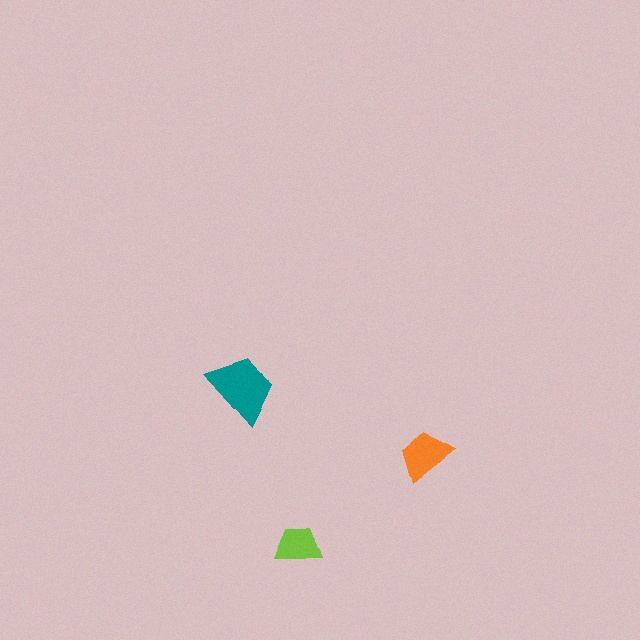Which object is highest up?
The teal trapezoid is topmost.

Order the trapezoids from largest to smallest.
the teal one, the orange one, the lime one.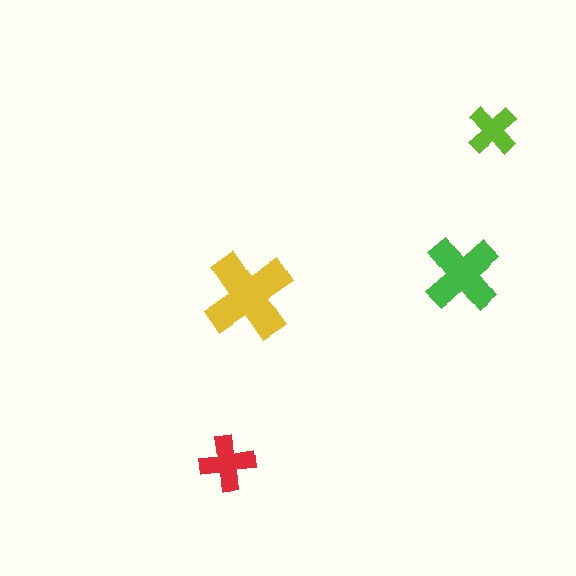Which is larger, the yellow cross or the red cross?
The yellow one.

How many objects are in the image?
There are 4 objects in the image.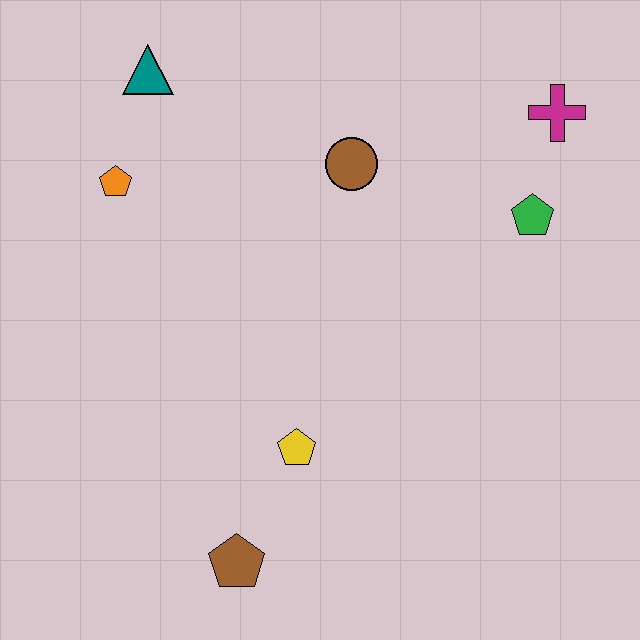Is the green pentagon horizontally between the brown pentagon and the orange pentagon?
No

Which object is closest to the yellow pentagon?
The brown pentagon is closest to the yellow pentagon.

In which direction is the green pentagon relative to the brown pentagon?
The green pentagon is above the brown pentagon.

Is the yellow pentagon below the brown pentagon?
No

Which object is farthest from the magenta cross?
The brown pentagon is farthest from the magenta cross.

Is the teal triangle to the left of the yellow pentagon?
Yes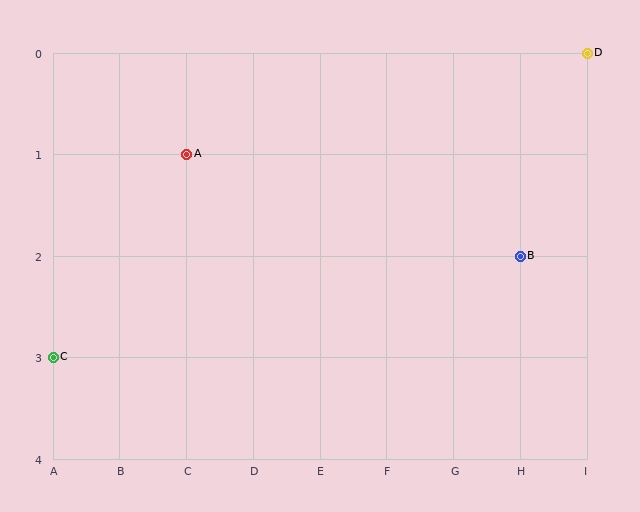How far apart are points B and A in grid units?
Points B and A are 5 columns and 1 row apart (about 5.1 grid units diagonally).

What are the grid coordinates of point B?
Point B is at grid coordinates (H, 2).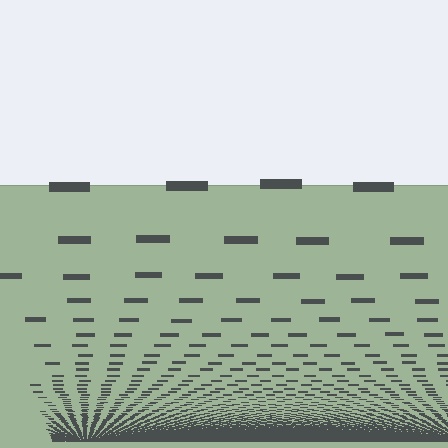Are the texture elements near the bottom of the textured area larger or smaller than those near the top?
Smaller. The gradient is inverted — elements near the bottom are smaller and denser.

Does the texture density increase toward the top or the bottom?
Density increases toward the bottom.